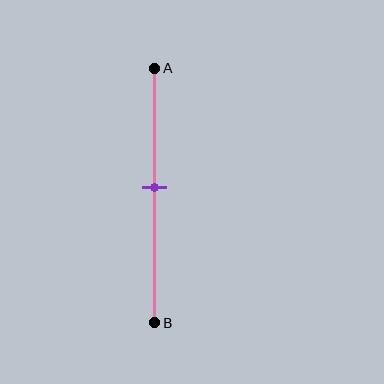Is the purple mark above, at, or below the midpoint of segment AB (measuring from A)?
The purple mark is above the midpoint of segment AB.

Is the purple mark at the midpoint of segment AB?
No, the mark is at about 45% from A, not at the 50% midpoint.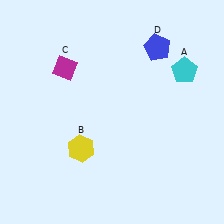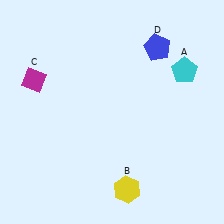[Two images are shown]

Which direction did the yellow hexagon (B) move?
The yellow hexagon (B) moved right.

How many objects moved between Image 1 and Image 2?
2 objects moved between the two images.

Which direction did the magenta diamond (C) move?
The magenta diamond (C) moved left.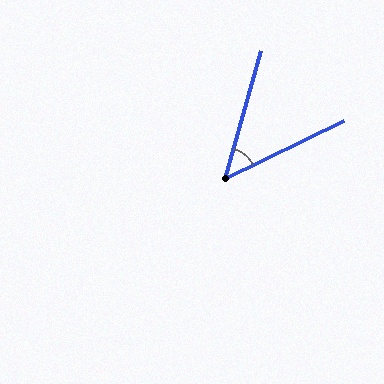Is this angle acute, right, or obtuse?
It is acute.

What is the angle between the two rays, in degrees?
Approximately 48 degrees.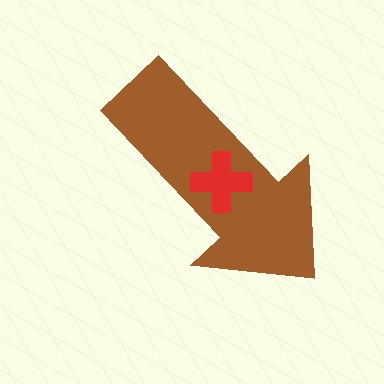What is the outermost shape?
The brown arrow.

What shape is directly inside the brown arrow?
The red cross.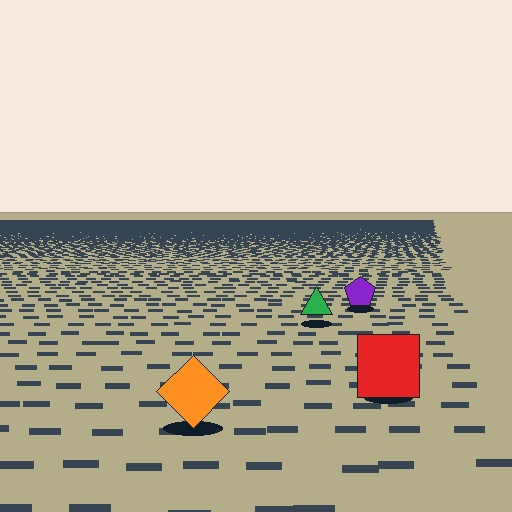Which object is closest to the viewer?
The orange diamond is closest. The texture marks near it are larger and more spread out.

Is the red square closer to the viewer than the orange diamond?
No. The orange diamond is closer — you can tell from the texture gradient: the ground texture is coarser near it.